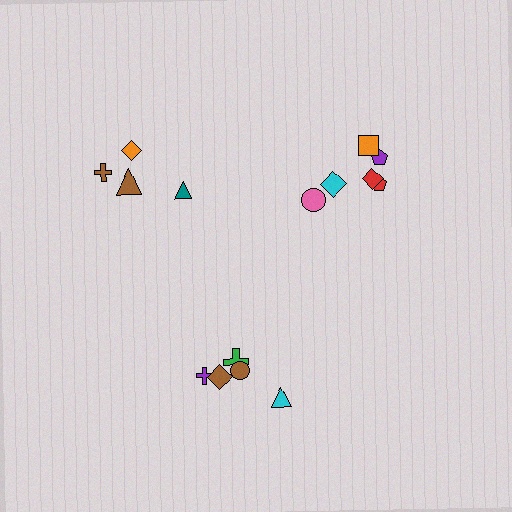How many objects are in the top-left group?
There are 4 objects.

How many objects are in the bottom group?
There are 5 objects.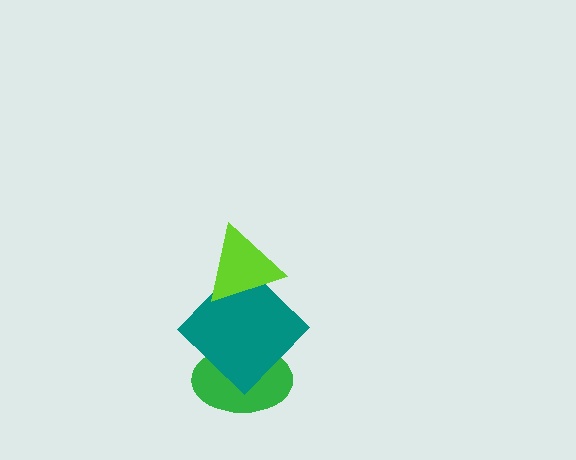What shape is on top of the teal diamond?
The lime triangle is on top of the teal diamond.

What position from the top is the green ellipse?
The green ellipse is 3rd from the top.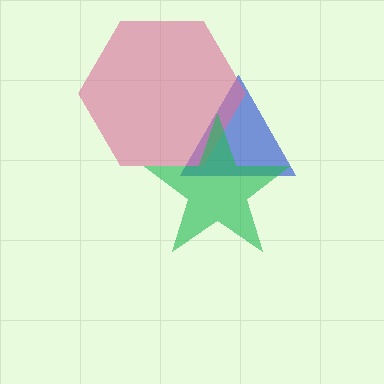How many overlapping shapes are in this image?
There are 3 overlapping shapes in the image.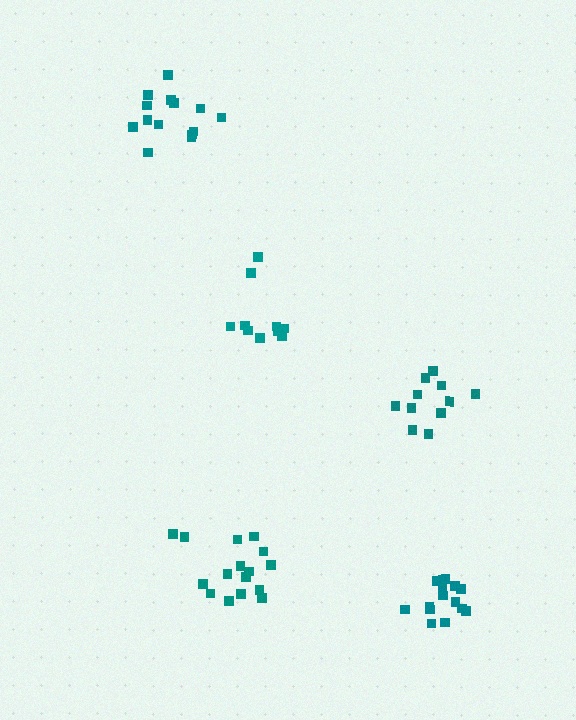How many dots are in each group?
Group 1: 10 dots, Group 2: 15 dots, Group 3: 11 dots, Group 4: 14 dots, Group 5: 16 dots (66 total).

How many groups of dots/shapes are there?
There are 5 groups.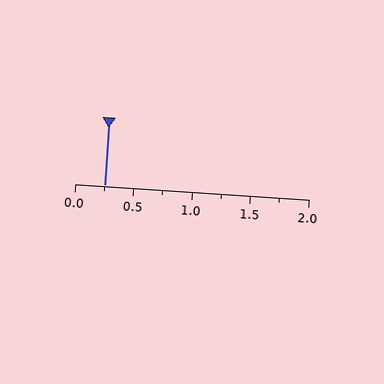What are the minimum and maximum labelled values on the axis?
The axis runs from 0.0 to 2.0.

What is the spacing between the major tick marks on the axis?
The major ticks are spaced 0.5 apart.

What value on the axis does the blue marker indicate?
The marker indicates approximately 0.25.